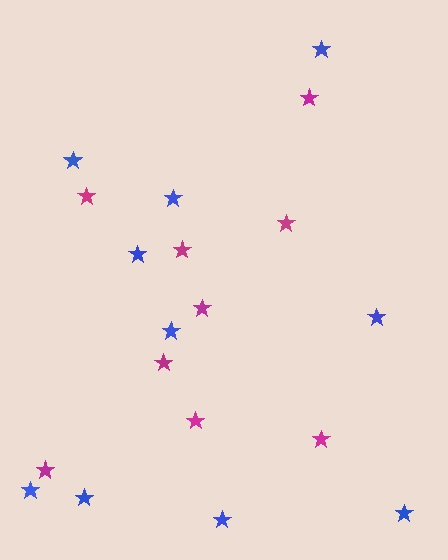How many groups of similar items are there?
There are 2 groups: one group of blue stars (10) and one group of magenta stars (9).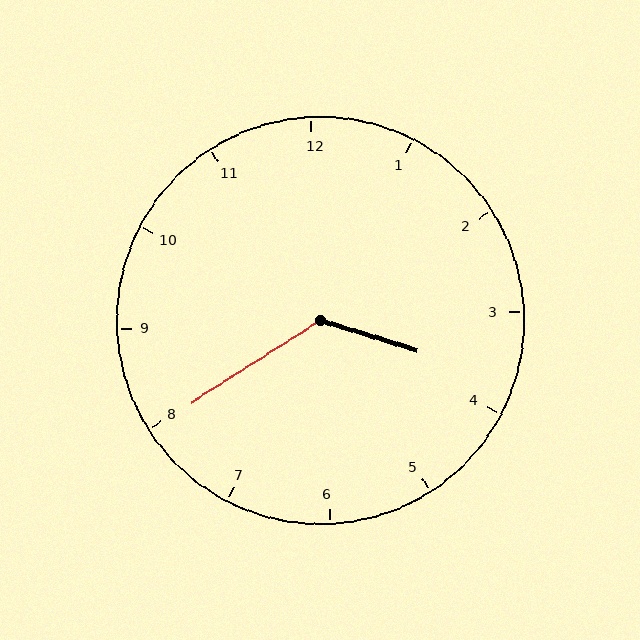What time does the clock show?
3:40.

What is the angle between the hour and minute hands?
Approximately 130 degrees.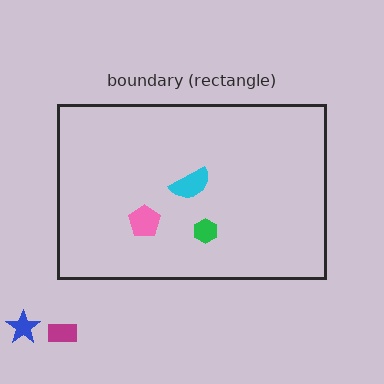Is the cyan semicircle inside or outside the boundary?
Inside.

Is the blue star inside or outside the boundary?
Outside.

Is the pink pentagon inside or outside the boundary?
Inside.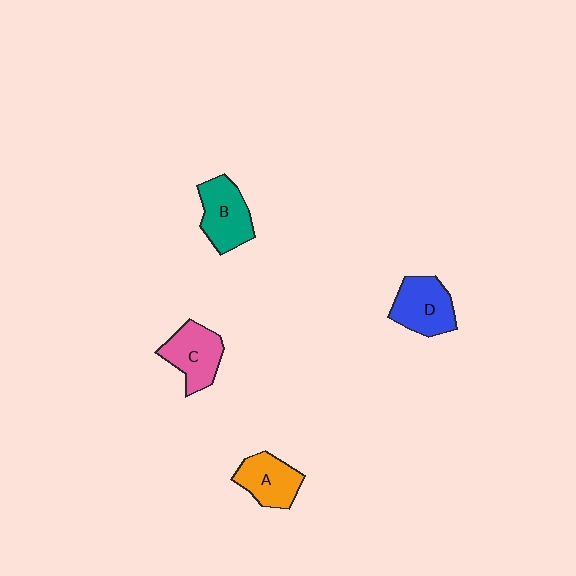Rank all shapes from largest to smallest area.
From largest to smallest: B (teal), D (blue), C (pink), A (orange).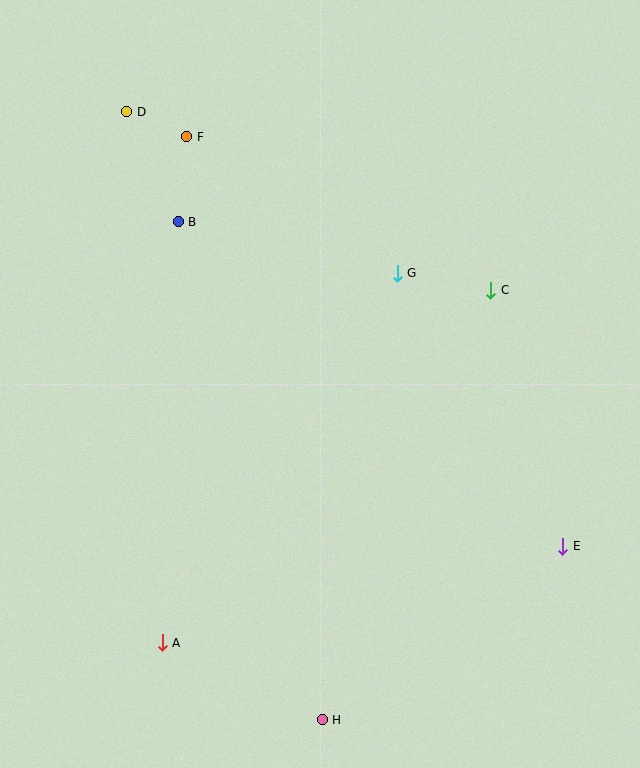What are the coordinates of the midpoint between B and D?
The midpoint between B and D is at (152, 167).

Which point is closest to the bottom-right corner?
Point E is closest to the bottom-right corner.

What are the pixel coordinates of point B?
Point B is at (178, 222).